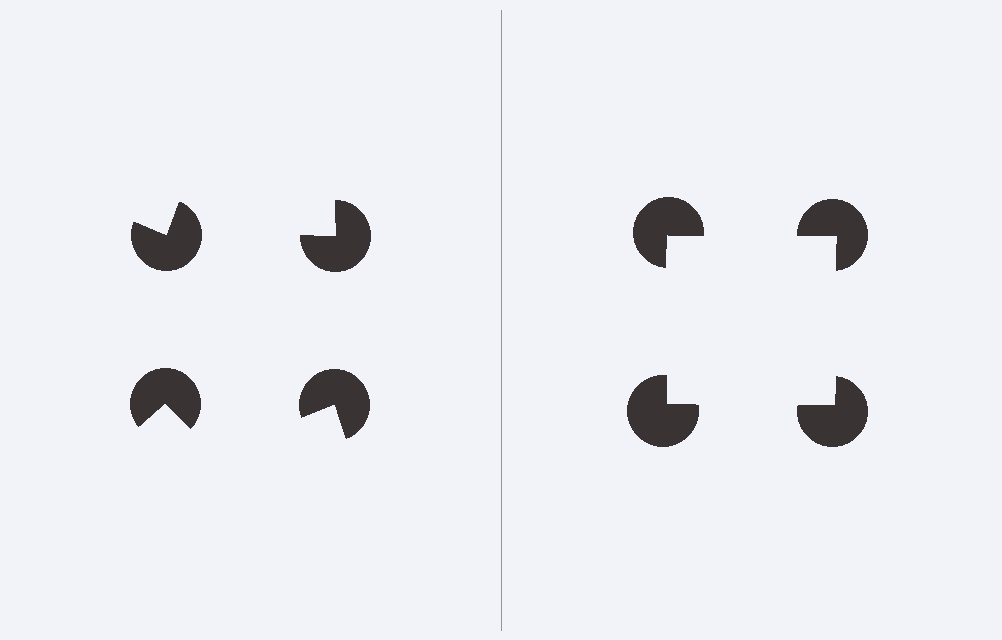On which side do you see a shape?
An illusory square appears on the right side. On the left side the wedge cuts are rotated, so no coherent shape forms.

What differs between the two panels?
The pac-man discs are positioned identically on both sides; only the wedge orientations differ. On the right they align to a square; on the left they are misaligned.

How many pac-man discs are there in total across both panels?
8 — 4 on each side.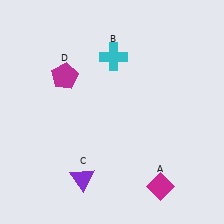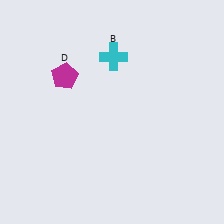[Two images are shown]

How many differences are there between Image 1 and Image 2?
There are 2 differences between the two images.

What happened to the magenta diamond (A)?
The magenta diamond (A) was removed in Image 2. It was in the bottom-right area of Image 1.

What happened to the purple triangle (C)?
The purple triangle (C) was removed in Image 2. It was in the bottom-left area of Image 1.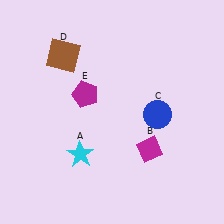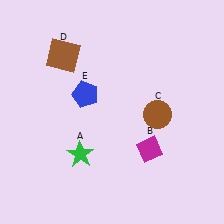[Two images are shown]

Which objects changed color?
A changed from cyan to green. C changed from blue to brown. E changed from magenta to blue.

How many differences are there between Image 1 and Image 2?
There are 3 differences between the two images.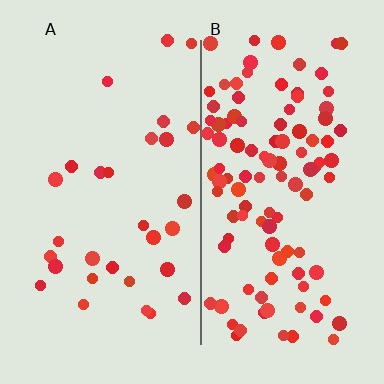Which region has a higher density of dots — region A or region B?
B (the right).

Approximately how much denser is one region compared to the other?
Approximately 3.6× — region B over region A.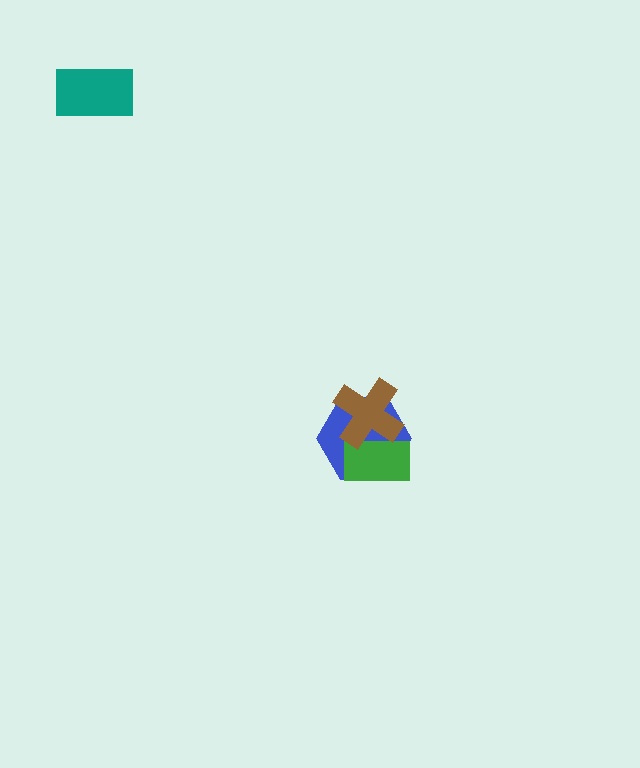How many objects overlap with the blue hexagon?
2 objects overlap with the blue hexagon.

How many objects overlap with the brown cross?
2 objects overlap with the brown cross.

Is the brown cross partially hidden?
No, no other shape covers it.